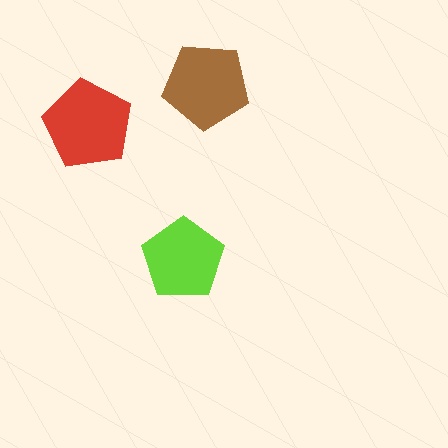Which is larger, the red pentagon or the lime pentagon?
The red one.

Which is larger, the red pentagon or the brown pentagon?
The red one.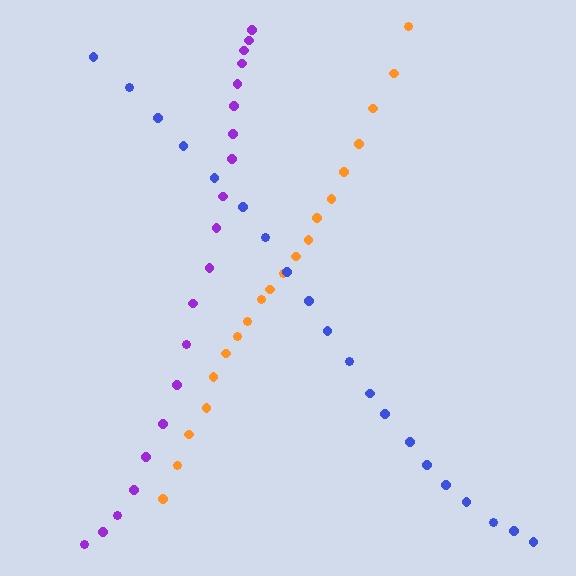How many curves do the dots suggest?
There are 3 distinct paths.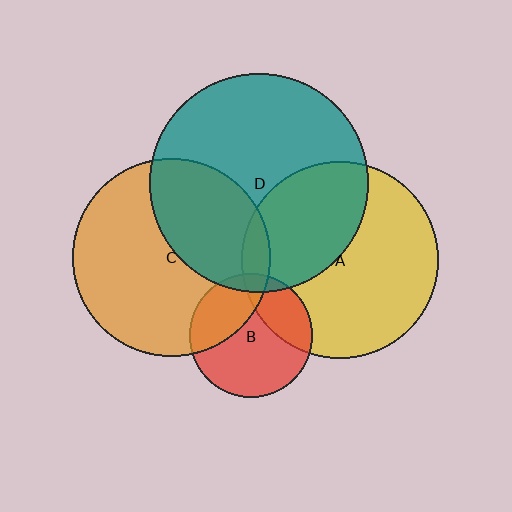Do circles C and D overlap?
Yes.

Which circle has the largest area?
Circle D (teal).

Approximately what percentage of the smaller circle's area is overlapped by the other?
Approximately 35%.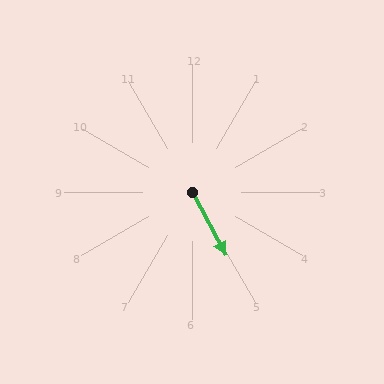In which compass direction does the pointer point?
Southeast.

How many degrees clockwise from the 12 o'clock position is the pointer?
Approximately 152 degrees.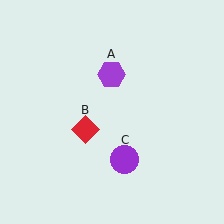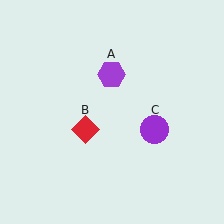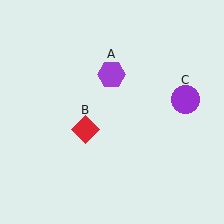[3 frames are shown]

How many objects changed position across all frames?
1 object changed position: purple circle (object C).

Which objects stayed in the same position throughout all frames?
Purple hexagon (object A) and red diamond (object B) remained stationary.